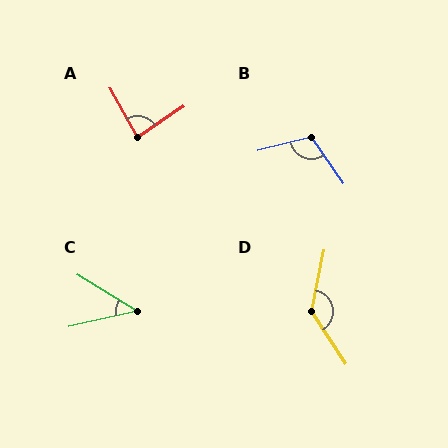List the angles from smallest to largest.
C (44°), A (84°), B (110°), D (136°).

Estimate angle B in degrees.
Approximately 110 degrees.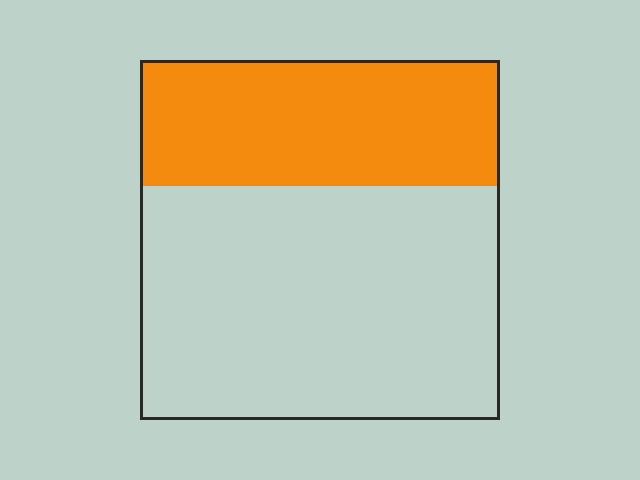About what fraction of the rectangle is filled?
About one third (1/3).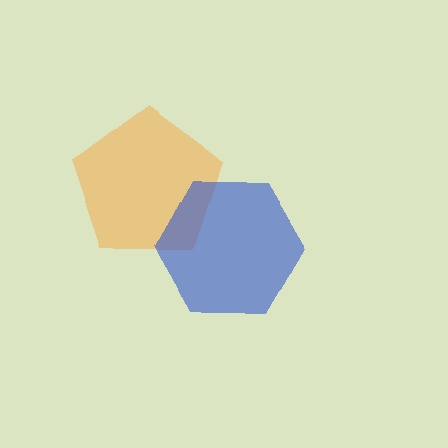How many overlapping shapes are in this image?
There are 2 overlapping shapes in the image.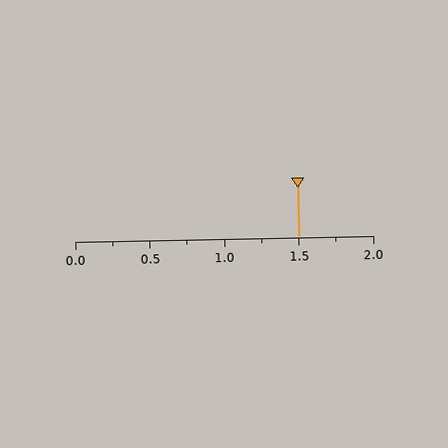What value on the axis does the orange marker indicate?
The marker indicates approximately 1.5.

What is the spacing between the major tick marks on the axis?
The major ticks are spaced 0.5 apart.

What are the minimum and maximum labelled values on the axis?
The axis runs from 0.0 to 2.0.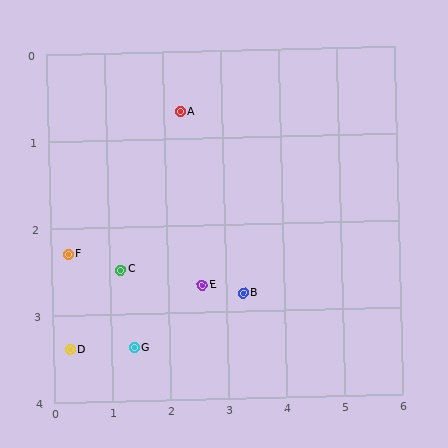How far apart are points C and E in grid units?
Points C and E are about 1.4 grid units apart.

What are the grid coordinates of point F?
Point F is at approximately (0.3, 2.3).